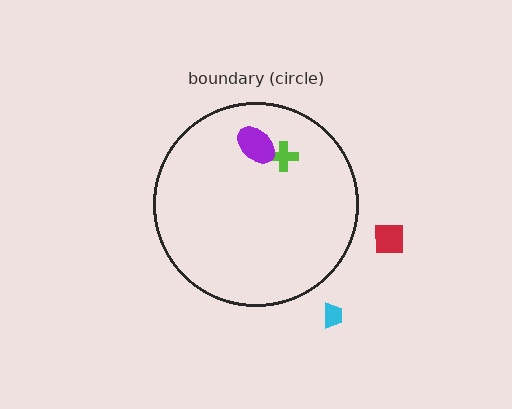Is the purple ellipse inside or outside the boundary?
Inside.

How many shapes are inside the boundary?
2 inside, 2 outside.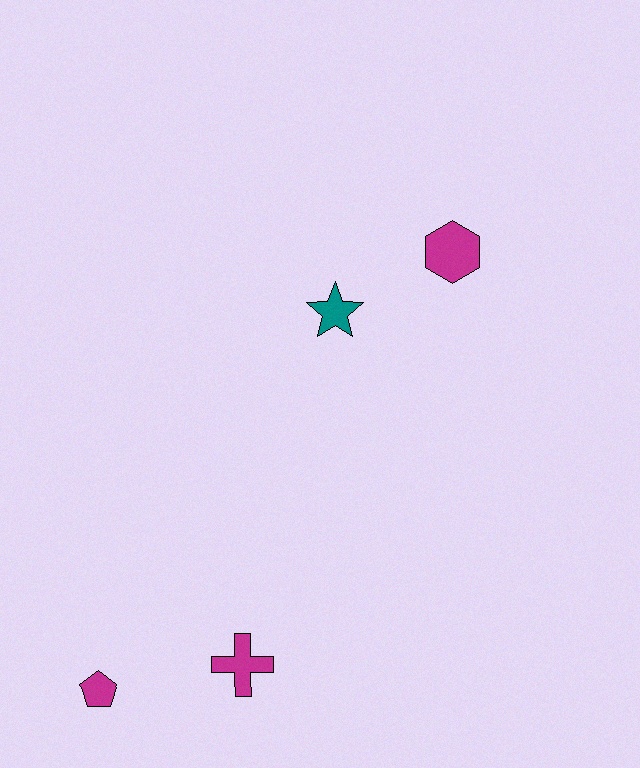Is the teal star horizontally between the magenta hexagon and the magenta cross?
Yes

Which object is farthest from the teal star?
The magenta pentagon is farthest from the teal star.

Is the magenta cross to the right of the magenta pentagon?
Yes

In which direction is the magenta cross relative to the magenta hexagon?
The magenta cross is below the magenta hexagon.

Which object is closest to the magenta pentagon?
The magenta cross is closest to the magenta pentagon.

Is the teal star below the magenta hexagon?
Yes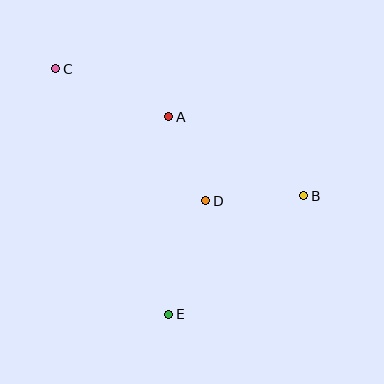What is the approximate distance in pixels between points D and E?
The distance between D and E is approximately 119 pixels.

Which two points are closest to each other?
Points A and D are closest to each other.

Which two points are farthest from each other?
Points B and C are farthest from each other.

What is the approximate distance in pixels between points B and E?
The distance between B and E is approximately 179 pixels.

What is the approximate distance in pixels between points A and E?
The distance between A and E is approximately 197 pixels.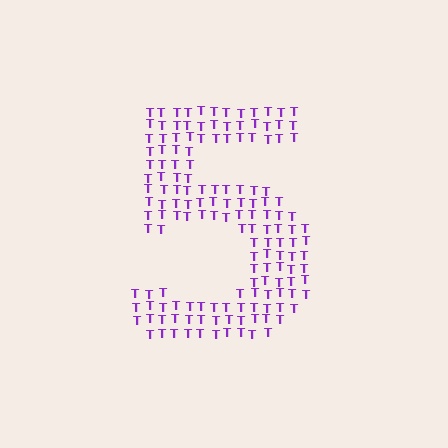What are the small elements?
The small elements are letter T's.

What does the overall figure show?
The overall figure shows the digit 5.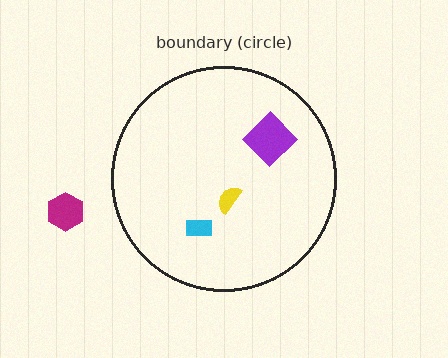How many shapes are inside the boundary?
3 inside, 1 outside.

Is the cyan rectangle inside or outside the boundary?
Inside.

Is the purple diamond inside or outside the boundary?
Inside.